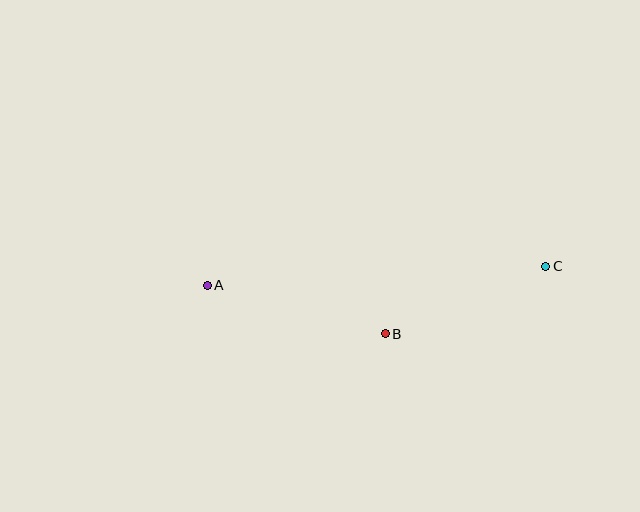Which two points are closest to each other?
Points B and C are closest to each other.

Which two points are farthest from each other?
Points A and C are farthest from each other.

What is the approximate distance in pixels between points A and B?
The distance between A and B is approximately 184 pixels.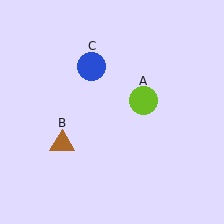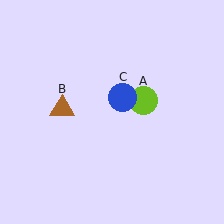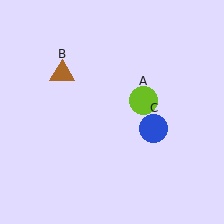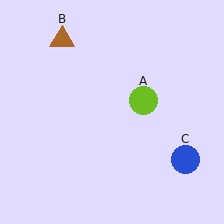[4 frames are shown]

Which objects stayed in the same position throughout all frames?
Lime circle (object A) remained stationary.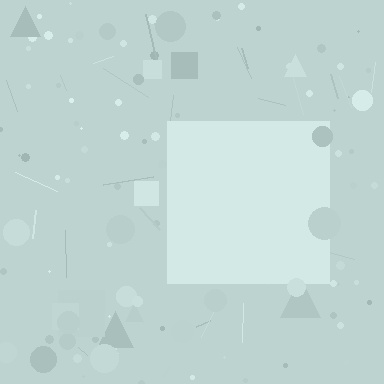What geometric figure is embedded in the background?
A square is embedded in the background.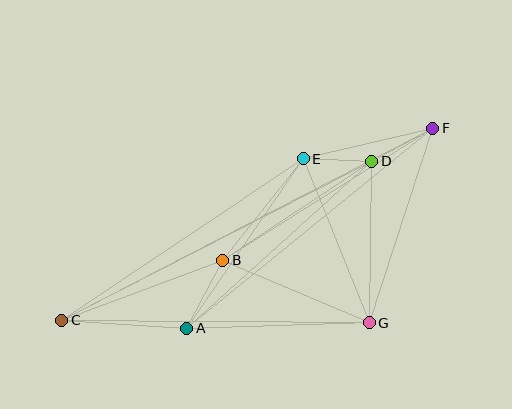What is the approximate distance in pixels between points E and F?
The distance between E and F is approximately 133 pixels.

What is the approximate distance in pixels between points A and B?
The distance between A and B is approximately 77 pixels.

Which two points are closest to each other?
Points D and E are closest to each other.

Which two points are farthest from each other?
Points C and F are farthest from each other.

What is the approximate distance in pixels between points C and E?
The distance between C and E is approximately 291 pixels.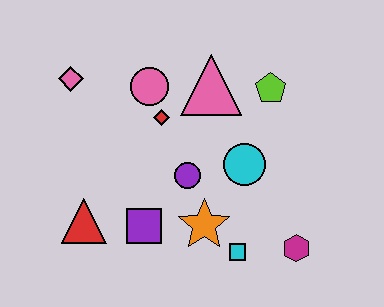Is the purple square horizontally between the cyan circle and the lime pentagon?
No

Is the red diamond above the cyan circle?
Yes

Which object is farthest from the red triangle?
The lime pentagon is farthest from the red triangle.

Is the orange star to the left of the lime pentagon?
Yes